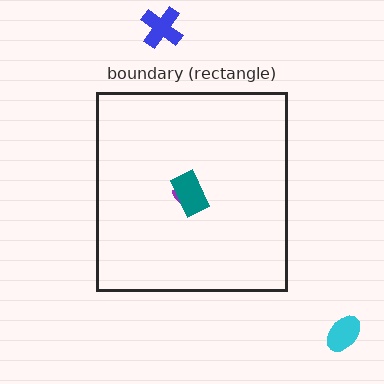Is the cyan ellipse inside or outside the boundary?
Outside.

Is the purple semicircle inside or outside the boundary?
Inside.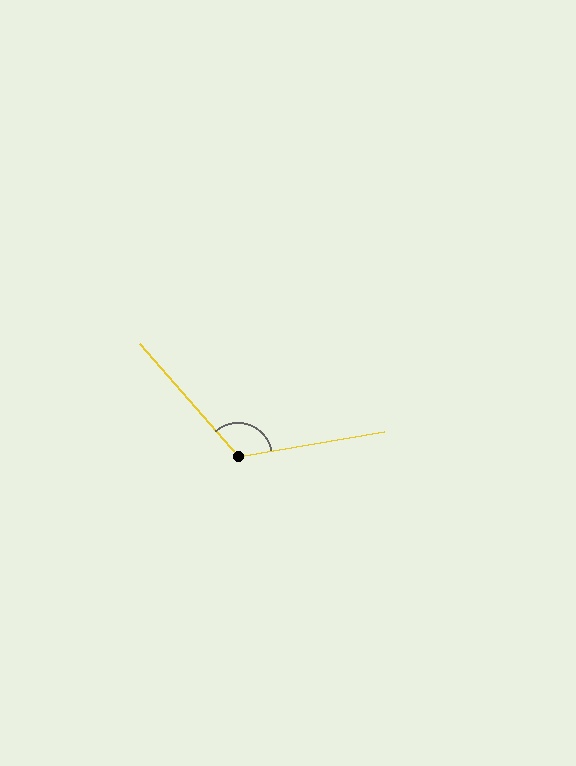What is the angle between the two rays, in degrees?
Approximately 121 degrees.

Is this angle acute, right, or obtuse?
It is obtuse.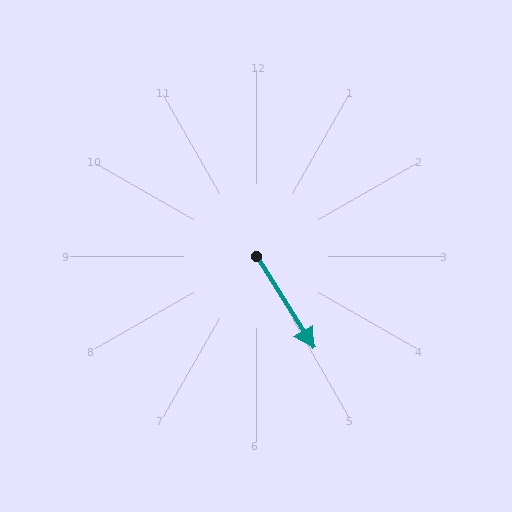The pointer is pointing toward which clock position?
Roughly 5 o'clock.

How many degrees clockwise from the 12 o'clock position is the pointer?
Approximately 148 degrees.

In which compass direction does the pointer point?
Southeast.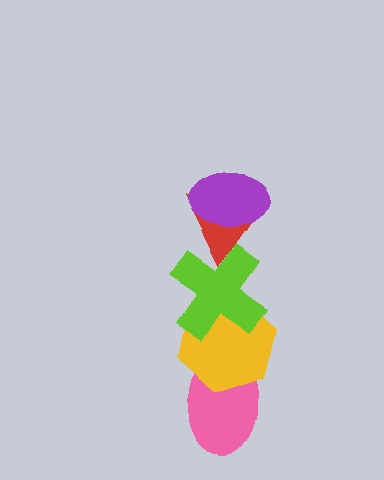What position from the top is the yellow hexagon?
The yellow hexagon is 4th from the top.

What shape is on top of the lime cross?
The red triangle is on top of the lime cross.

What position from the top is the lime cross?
The lime cross is 3rd from the top.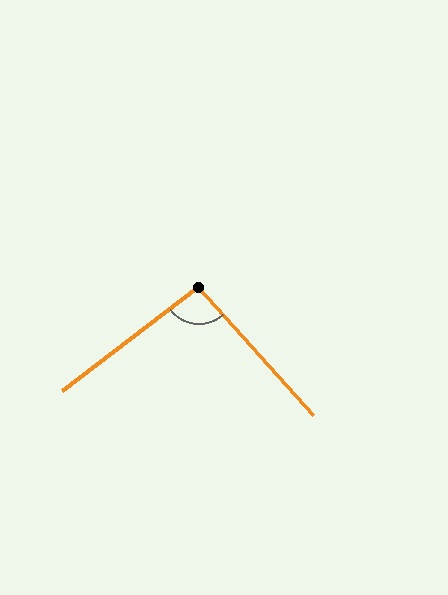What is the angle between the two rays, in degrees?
Approximately 95 degrees.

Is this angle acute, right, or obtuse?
It is approximately a right angle.